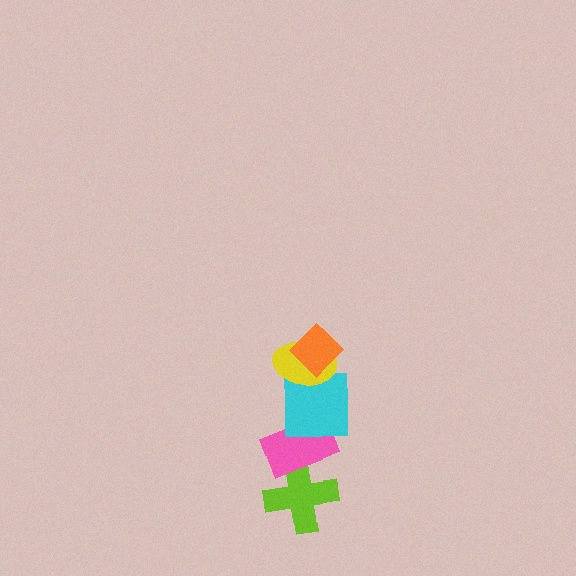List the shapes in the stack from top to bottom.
From top to bottom: the orange diamond, the yellow ellipse, the cyan square, the pink rectangle, the lime cross.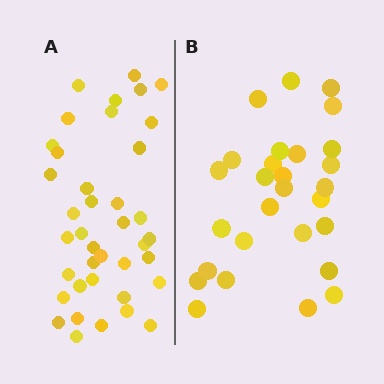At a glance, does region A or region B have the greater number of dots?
Region A (the left region) has more dots.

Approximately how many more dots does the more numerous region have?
Region A has roughly 12 or so more dots than region B.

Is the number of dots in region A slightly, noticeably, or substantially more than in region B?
Region A has noticeably more, but not dramatically so. The ratio is roughly 1.4 to 1.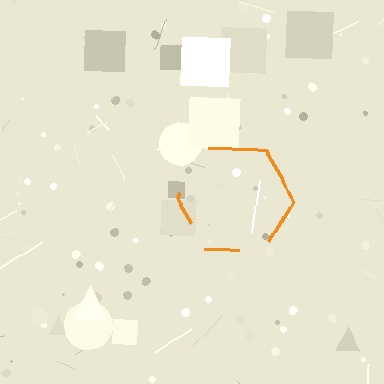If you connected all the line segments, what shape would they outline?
They would outline a hexagon.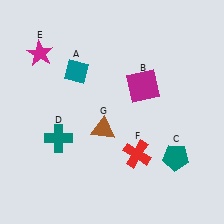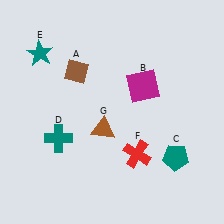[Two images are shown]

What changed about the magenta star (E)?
In Image 1, E is magenta. In Image 2, it changed to teal.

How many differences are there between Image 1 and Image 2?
There are 2 differences between the two images.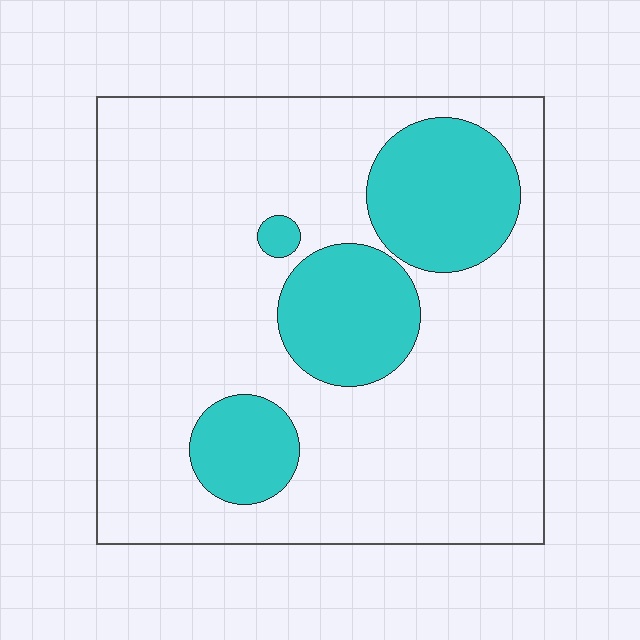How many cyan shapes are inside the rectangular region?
4.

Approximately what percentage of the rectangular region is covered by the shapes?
Approximately 25%.